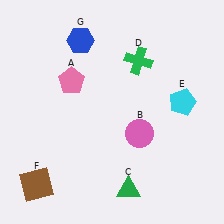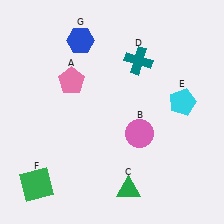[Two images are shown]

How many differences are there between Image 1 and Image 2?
There are 2 differences between the two images.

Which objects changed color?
D changed from green to teal. F changed from brown to green.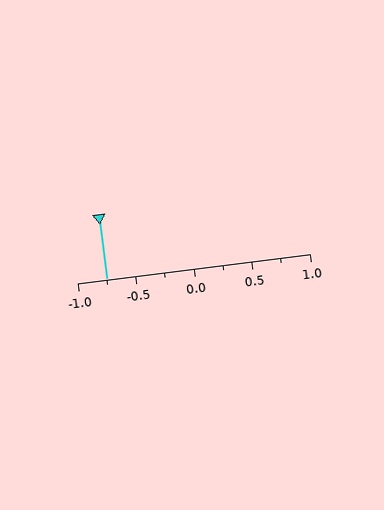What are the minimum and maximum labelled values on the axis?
The axis runs from -1.0 to 1.0.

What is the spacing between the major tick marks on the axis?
The major ticks are spaced 0.5 apart.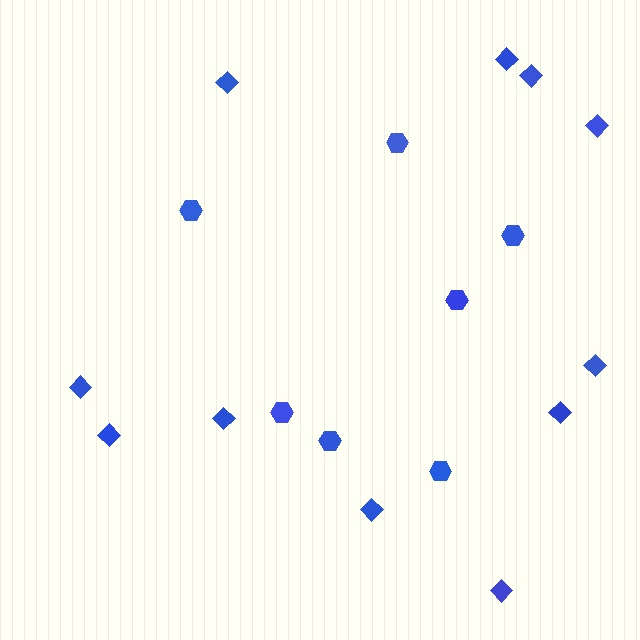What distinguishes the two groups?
There are 2 groups: one group of hexagons (7) and one group of diamonds (11).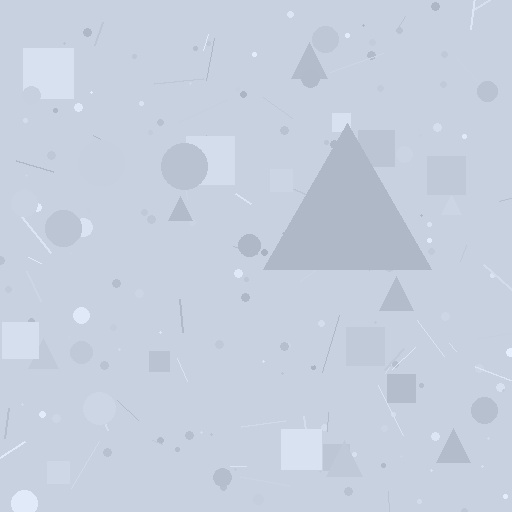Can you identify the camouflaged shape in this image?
The camouflaged shape is a triangle.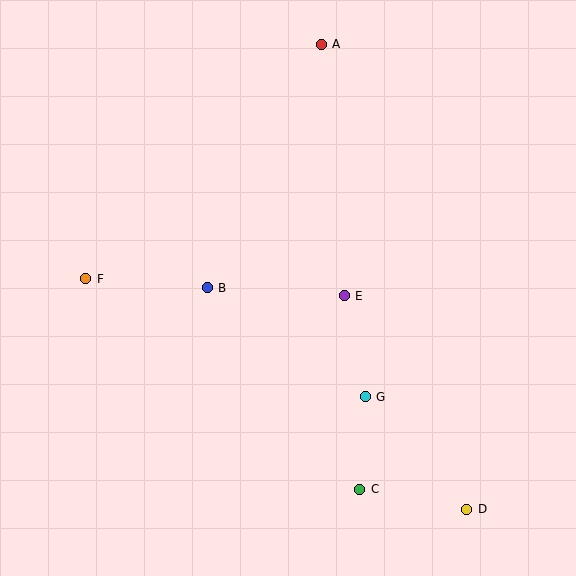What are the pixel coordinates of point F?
Point F is at (86, 279).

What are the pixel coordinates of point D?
Point D is at (467, 509).